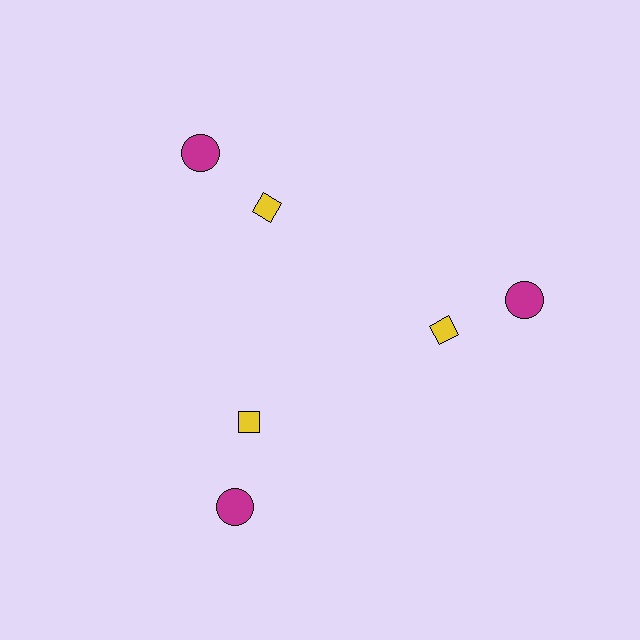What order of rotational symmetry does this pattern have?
This pattern has 3-fold rotational symmetry.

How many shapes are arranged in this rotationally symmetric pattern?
There are 6 shapes, arranged in 3 groups of 2.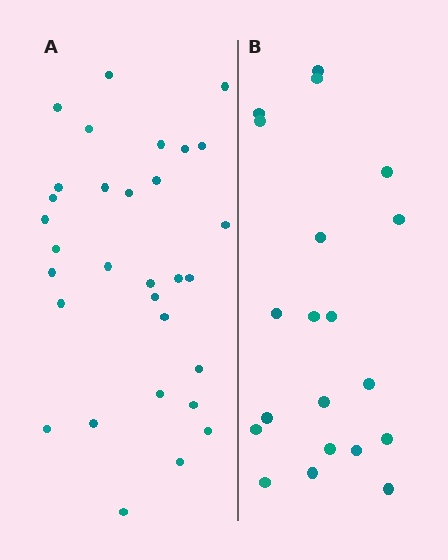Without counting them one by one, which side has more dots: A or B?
Region A (the left region) has more dots.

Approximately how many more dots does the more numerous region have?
Region A has roughly 12 or so more dots than region B.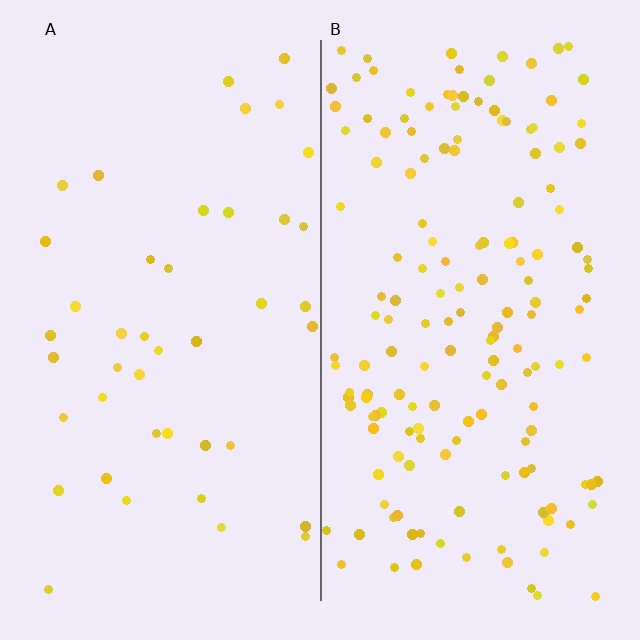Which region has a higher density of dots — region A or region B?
B (the right).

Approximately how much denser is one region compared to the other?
Approximately 3.7× — region B over region A.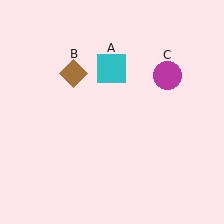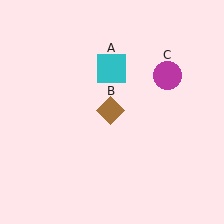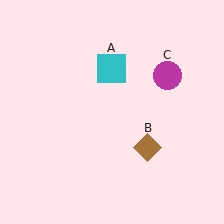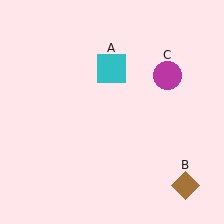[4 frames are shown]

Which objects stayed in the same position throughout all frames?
Cyan square (object A) and magenta circle (object C) remained stationary.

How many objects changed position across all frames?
1 object changed position: brown diamond (object B).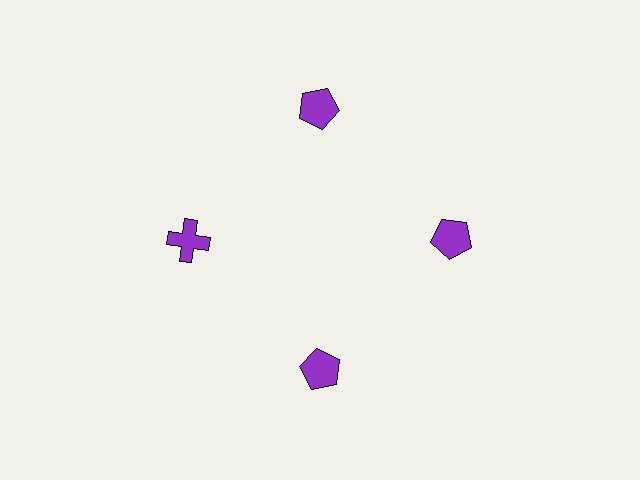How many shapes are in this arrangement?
There are 4 shapes arranged in a ring pattern.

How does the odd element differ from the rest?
It has a different shape: cross instead of pentagon.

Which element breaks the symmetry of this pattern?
The purple cross at roughly the 9 o'clock position breaks the symmetry. All other shapes are purple pentagons.